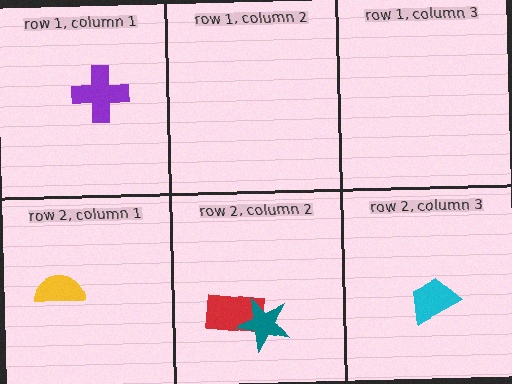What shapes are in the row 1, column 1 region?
The purple cross.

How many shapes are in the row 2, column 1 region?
1.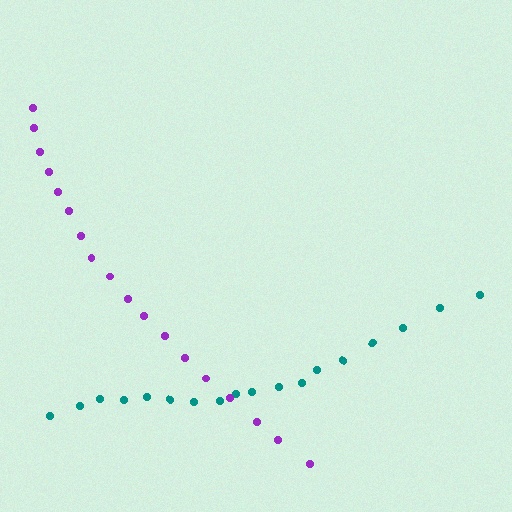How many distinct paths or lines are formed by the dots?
There are 2 distinct paths.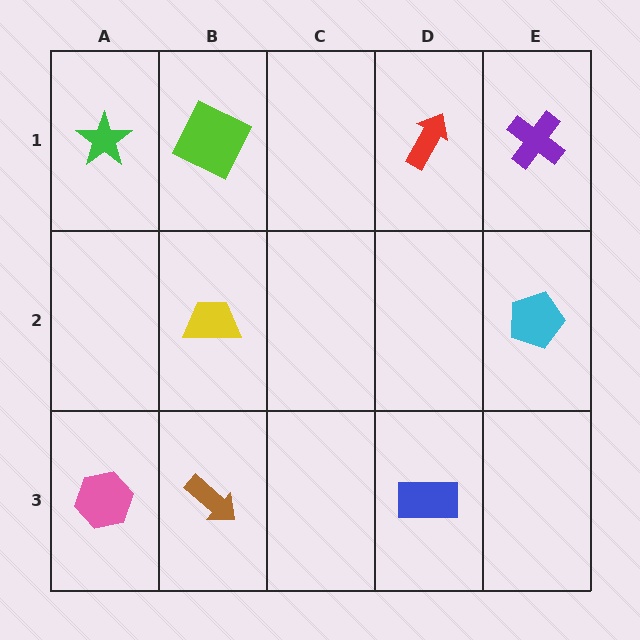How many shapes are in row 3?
3 shapes.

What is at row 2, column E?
A cyan pentagon.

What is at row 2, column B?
A yellow trapezoid.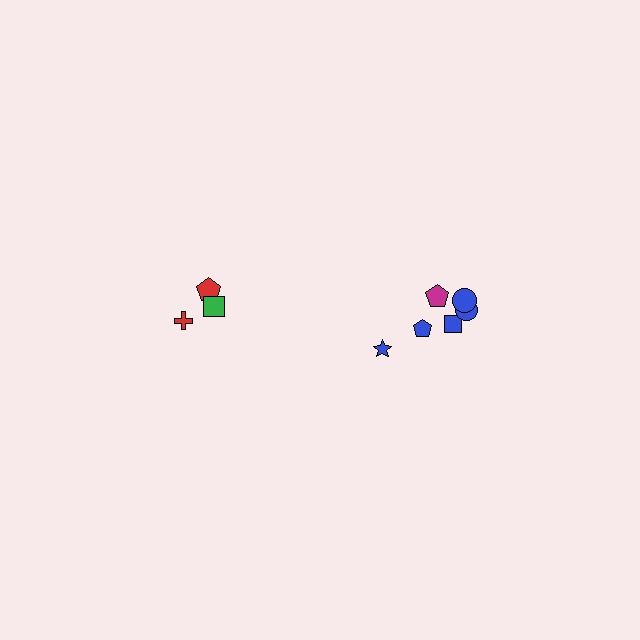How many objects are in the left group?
There are 3 objects.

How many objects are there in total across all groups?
There are 9 objects.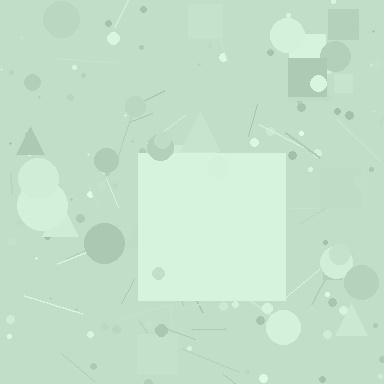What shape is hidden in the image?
A square is hidden in the image.